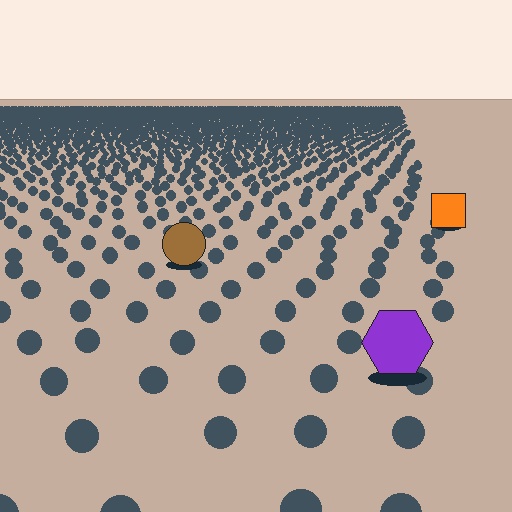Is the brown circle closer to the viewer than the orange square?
Yes. The brown circle is closer — you can tell from the texture gradient: the ground texture is coarser near it.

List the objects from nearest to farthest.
From nearest to farthest: the purple hexagon, the brown circle, the orange square.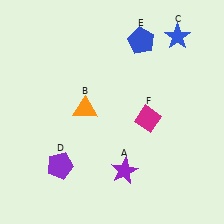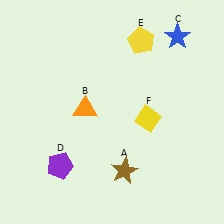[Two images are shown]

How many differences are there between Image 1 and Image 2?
There are 3 differences between the two images.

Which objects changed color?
A changed from purple to brown. E changed from blue to yellow. F changed from magenta to yellow.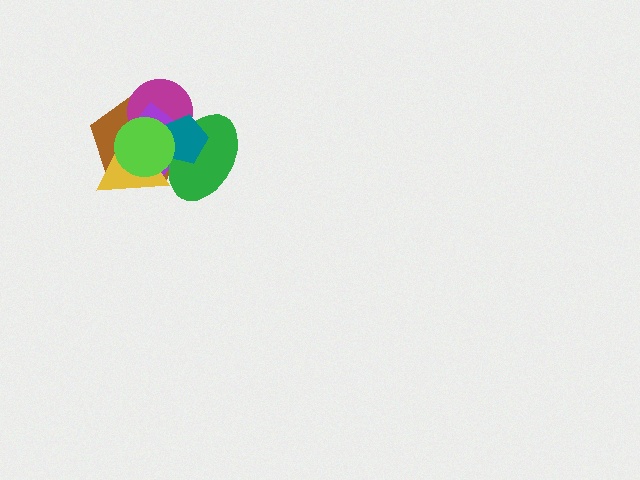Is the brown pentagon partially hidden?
Yes, it is partially covered by another shape.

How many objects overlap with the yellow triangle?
6 objects overlap with the yellow triangle.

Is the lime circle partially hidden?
No, no other shape covers it.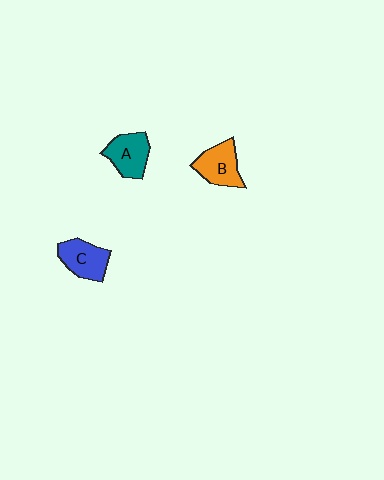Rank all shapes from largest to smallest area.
From largest to smallest: B (orange), A (teal), C (blue).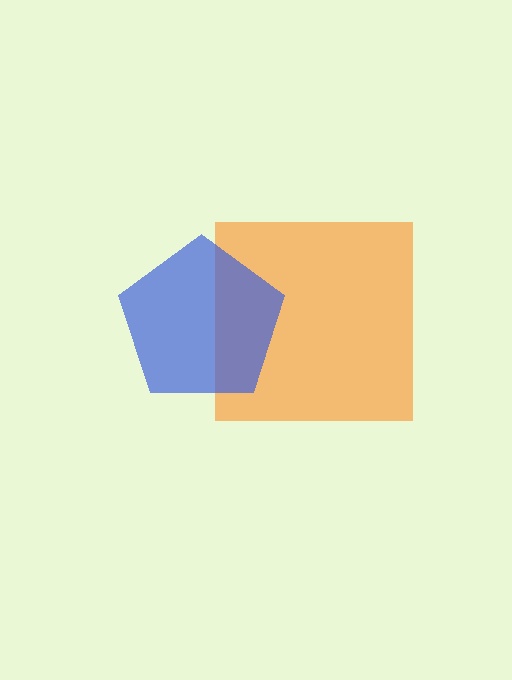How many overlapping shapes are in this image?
There are 2 overlapping shapes in the image.